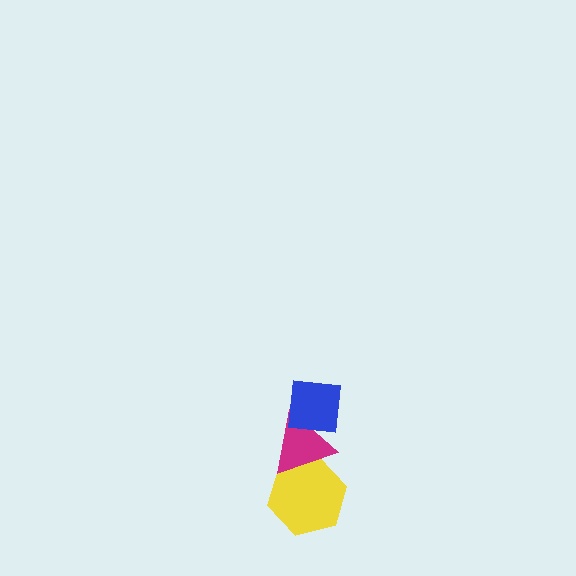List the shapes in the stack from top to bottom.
From top to bottom: the blue square, the magenta triangle, the yellow hexagon.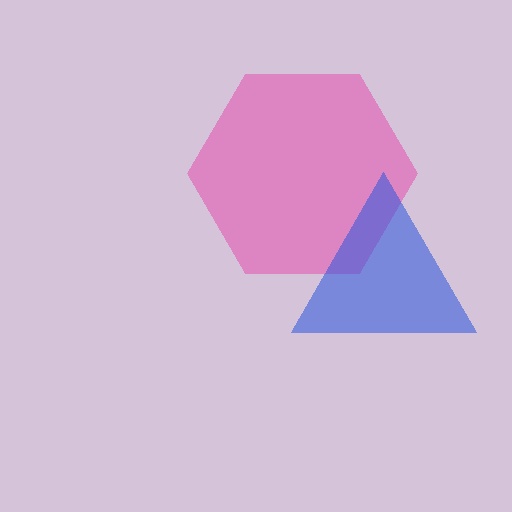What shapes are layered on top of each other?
The layered shapes are: a pink hexagon, a blue triangle.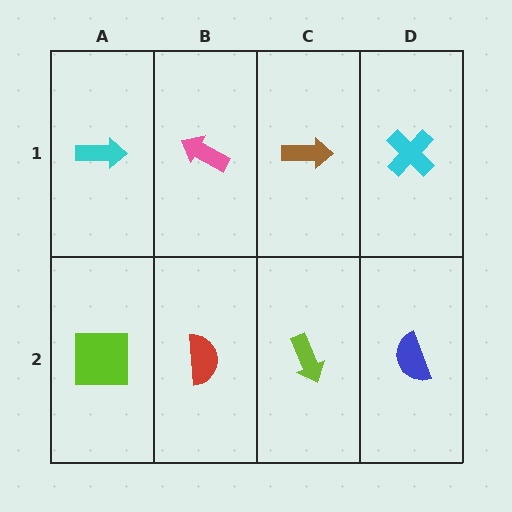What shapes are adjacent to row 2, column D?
A cyan cross (row 1, column D), a lime arrow (row 2, column C).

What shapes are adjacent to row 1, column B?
A red semicircle (row 2, column B), a cyan arrow (row 1, column A), a brown arrow (row 1, column C).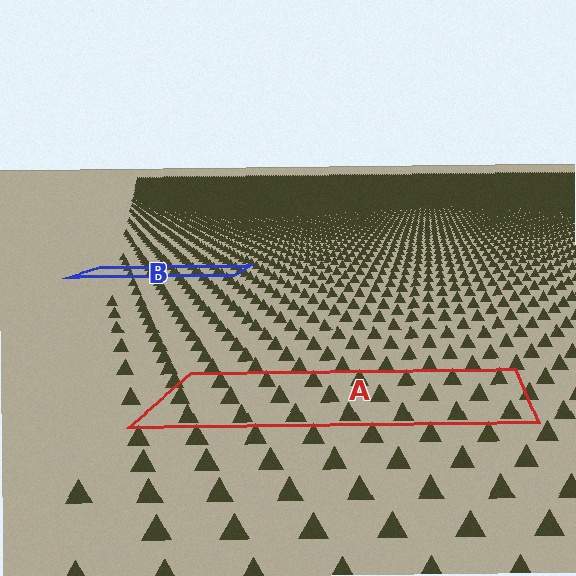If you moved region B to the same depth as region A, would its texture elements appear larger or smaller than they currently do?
They would appear larger. At a closer depth, the same texture elements are projected at a bigger on-screen size.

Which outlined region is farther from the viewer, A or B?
Region B is farther from the viewer — the texture elements inside it appear smaller and more densely packed.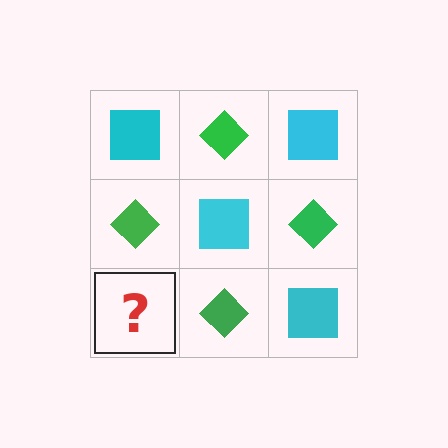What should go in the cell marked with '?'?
The missing cell should contain a cyan square.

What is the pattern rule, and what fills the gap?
The rule is that it alternates cyan square and green diamond in a checkerboard pattern. The gap should be filled with a cyan square.